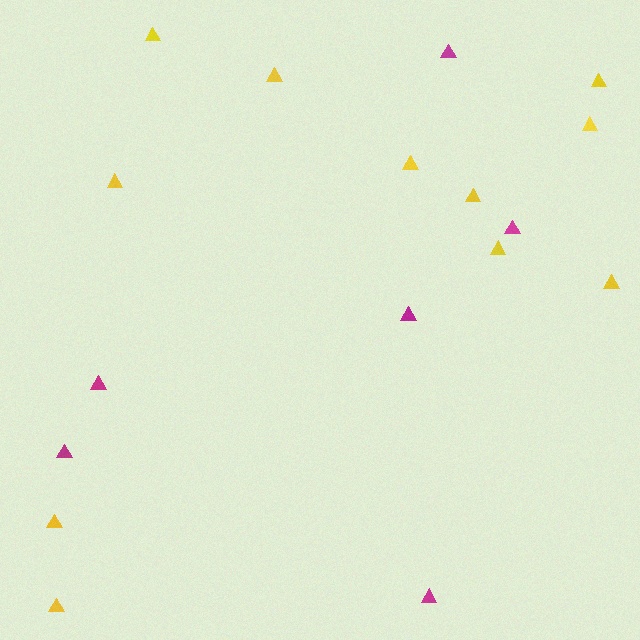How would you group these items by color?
There are 2 groups: one group of magenta triangles (6) and one group of yellow triangles (11).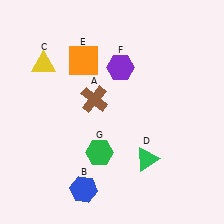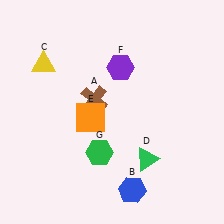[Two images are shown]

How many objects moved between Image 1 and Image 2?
2 objects moved between the two images.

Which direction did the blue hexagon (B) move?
The blue hexagon (B) moved right.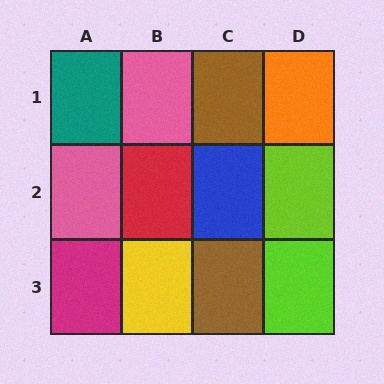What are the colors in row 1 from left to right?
Teal, pink, brown, orange.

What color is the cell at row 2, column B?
Red.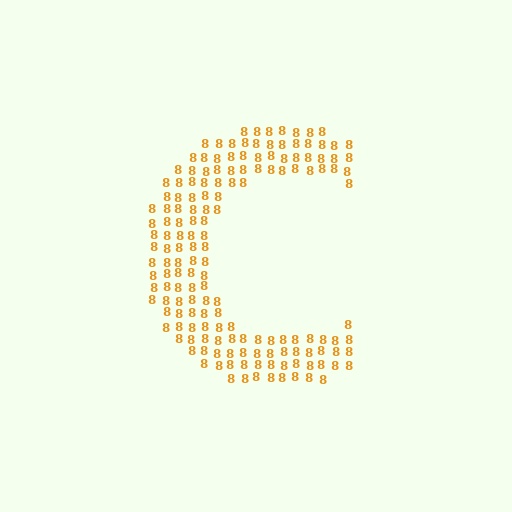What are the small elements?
The small elements are digit 8's.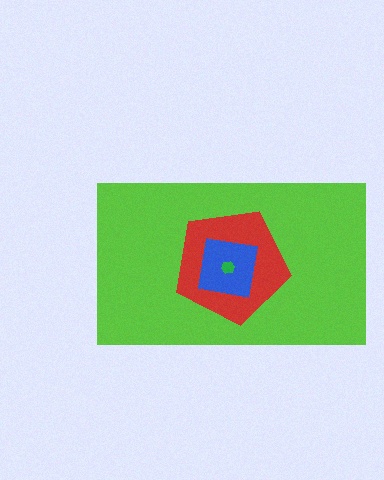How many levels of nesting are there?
4.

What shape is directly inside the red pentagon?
The blue square.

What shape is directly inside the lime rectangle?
The red pentagon.